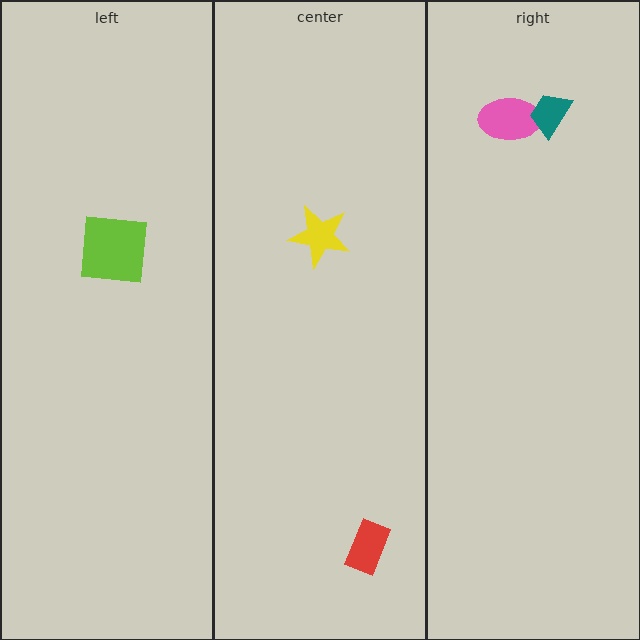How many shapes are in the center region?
2.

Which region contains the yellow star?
The center region.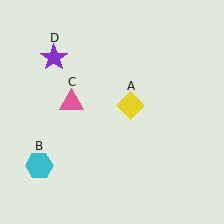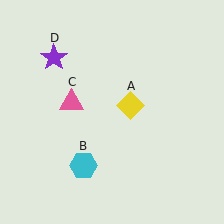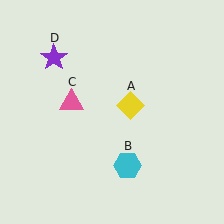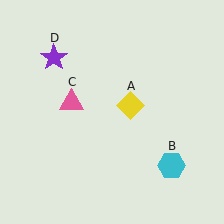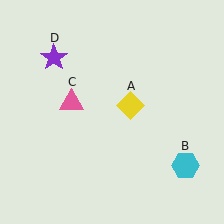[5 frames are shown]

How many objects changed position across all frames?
1 object changed position: cyan hexagon (object B).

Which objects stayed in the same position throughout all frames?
Yellow diamond (object A) and pink triangle (object C) and purple star (object D) remained stationary.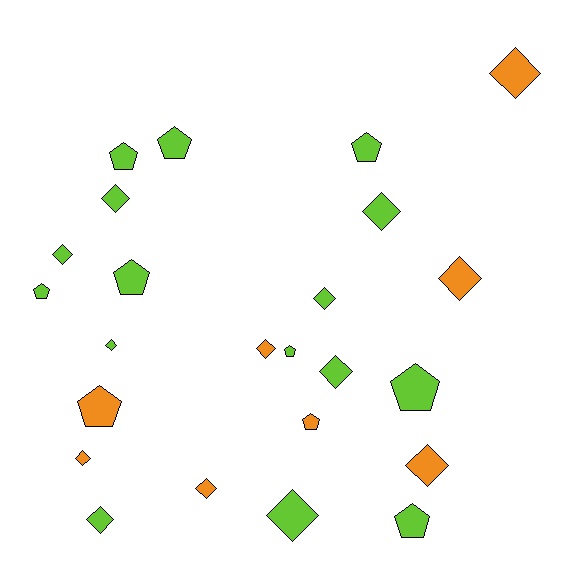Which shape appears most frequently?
Diamond, with 14 objects.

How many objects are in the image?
There are 24 objects.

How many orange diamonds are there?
There are 6 orange diamonds.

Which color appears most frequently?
Lime, with 16 objects.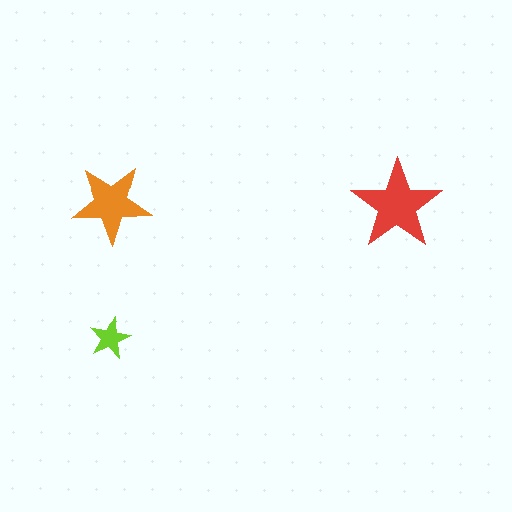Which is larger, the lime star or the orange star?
The orange one.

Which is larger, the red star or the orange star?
The red one.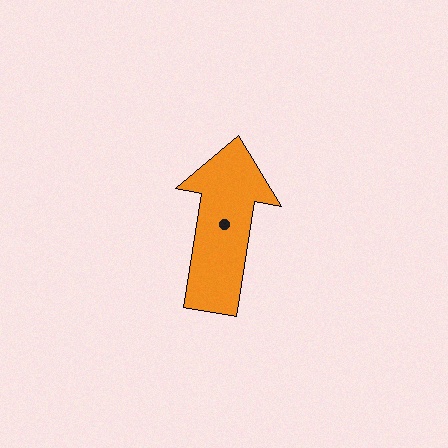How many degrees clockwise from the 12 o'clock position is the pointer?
Approximately 9 degrees.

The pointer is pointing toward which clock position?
Roughly 12 o'clock.